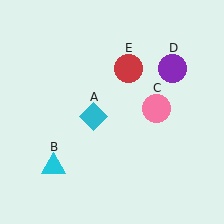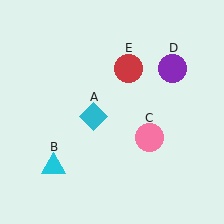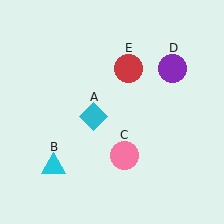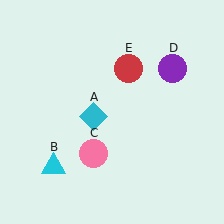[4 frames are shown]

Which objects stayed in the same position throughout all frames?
Cyan diamond (object A) and cyan triangle (object B) and purple circle (object D) and red circle (object E) remained stationary.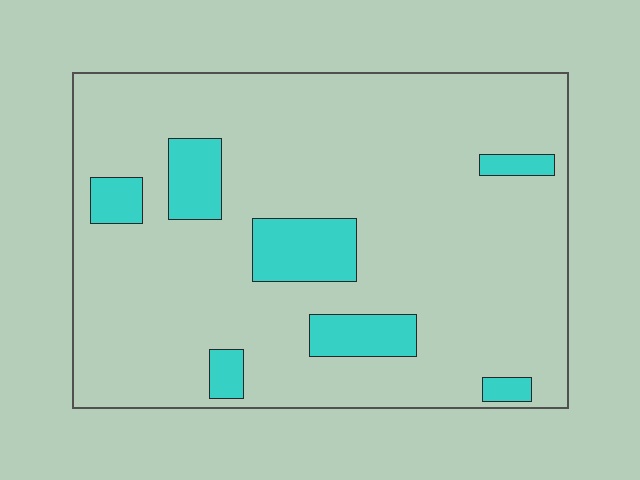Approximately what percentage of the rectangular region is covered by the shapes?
Approximately 15%.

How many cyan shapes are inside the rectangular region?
7.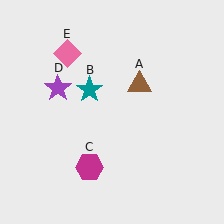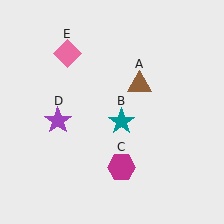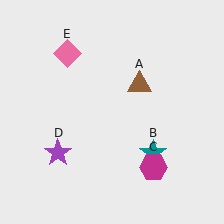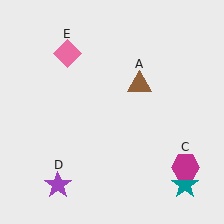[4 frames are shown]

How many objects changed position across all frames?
3 objects changed position: teal star (object B), magenta hexagon (object C), purple star (object D).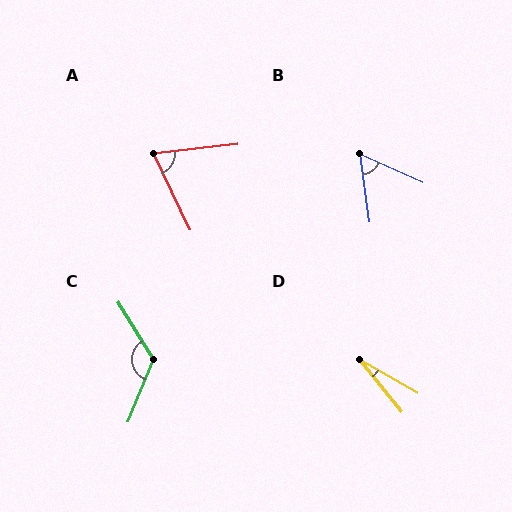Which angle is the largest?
C, at approximately 126 degrees.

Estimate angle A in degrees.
Approximately 71 degrees.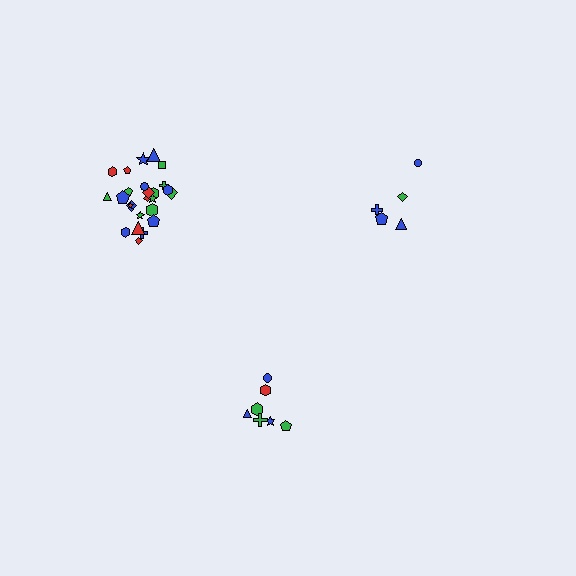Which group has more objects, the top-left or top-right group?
The top-left group.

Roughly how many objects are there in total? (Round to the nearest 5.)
Roughly 35 objects in total.